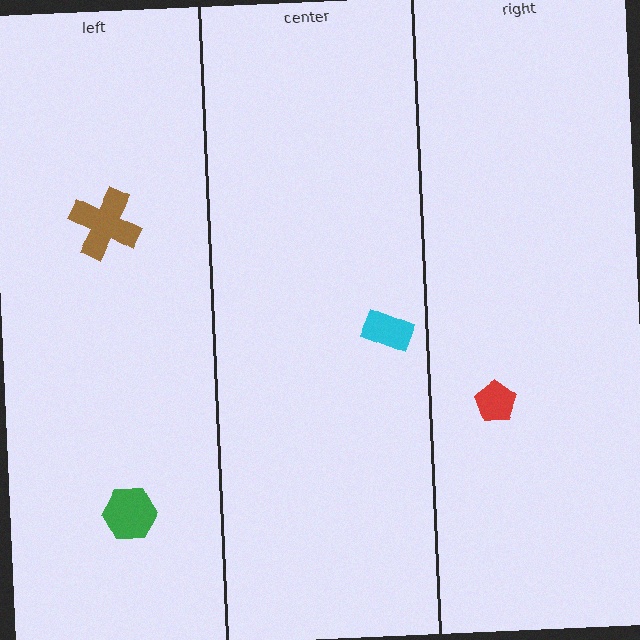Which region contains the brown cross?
The left region.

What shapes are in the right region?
The red pentagon.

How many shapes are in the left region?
2.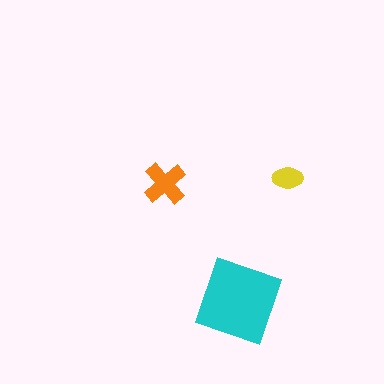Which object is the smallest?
The yellow ellipse.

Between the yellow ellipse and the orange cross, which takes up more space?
The orange cross.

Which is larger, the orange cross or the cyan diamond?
The cyan diamond.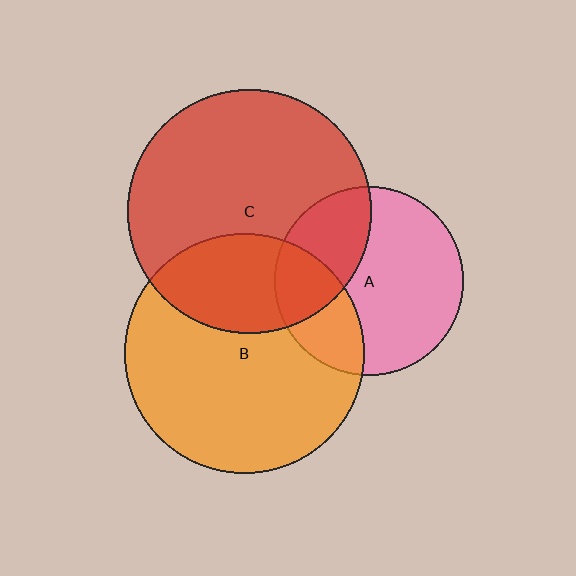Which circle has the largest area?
Circle C (red).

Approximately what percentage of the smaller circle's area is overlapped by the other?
Approximately 30%.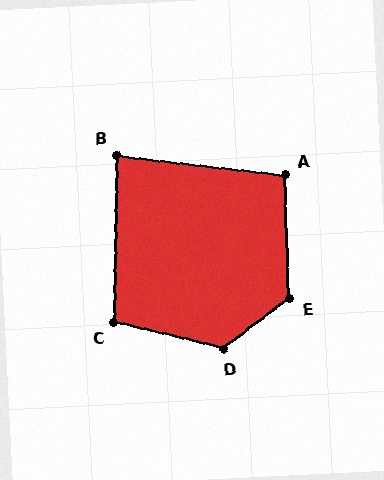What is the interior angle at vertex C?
Approximately 103 degrees (obtuse).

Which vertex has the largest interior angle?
D, at approximately 129 degrees.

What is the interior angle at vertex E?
Approximately 126 degrees (obtuse).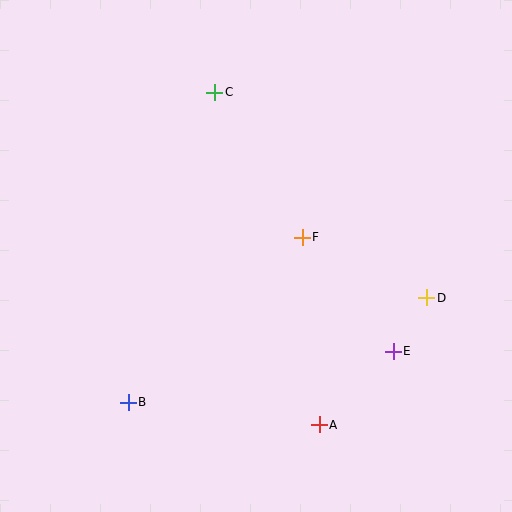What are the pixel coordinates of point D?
Point D is at (427, 298).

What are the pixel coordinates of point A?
Point A is at (319, 425).